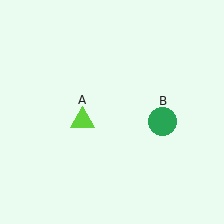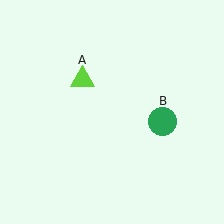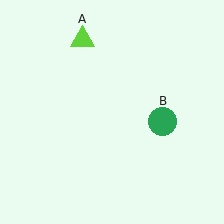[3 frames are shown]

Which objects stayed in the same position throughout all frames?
Green circle (object B) remained stationary.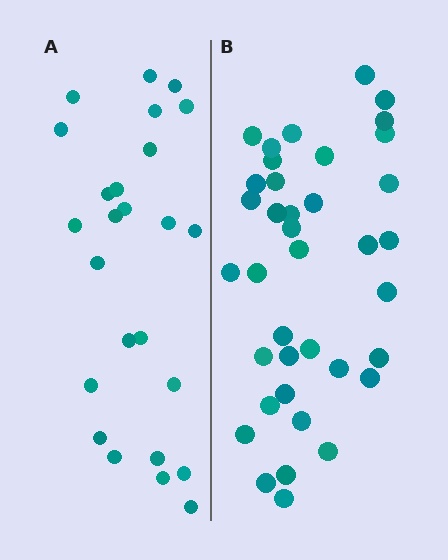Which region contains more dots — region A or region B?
Region B (the right region) has more dots.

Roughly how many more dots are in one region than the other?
Region B has approximately 15 more dots than region A.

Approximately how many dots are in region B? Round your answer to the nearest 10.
About 40 dots. (The exact count is 38, which rounds to 40.)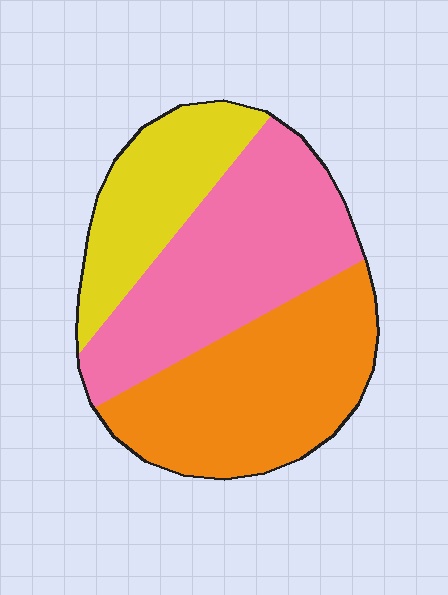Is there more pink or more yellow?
Pink.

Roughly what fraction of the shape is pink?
Pink covers about 40% of the shape.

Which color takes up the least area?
Yellow, at roughly 20%.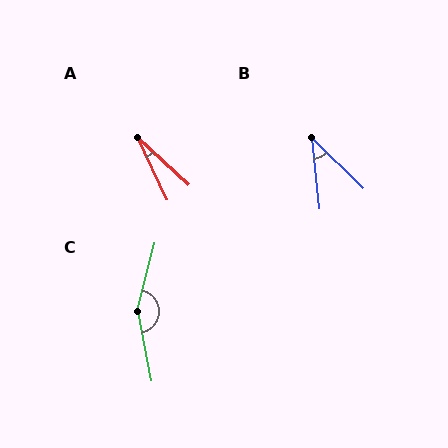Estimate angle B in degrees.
Approximately 39 degrees.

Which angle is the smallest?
A, at approximately 22 degrees.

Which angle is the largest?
C, at approximately 155 degrees.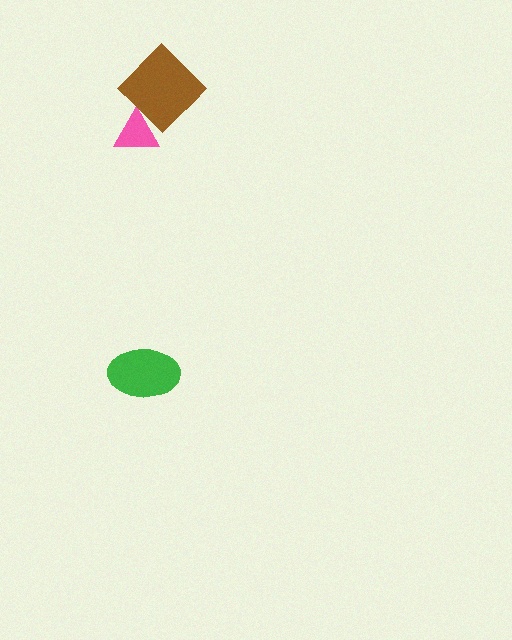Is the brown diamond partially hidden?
No, no other shape covers it.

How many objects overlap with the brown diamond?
1 object overlaps with the brown diamond.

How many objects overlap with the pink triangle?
1 object overlaps with the pink triangle.